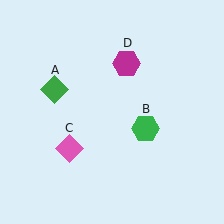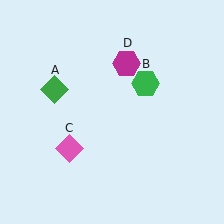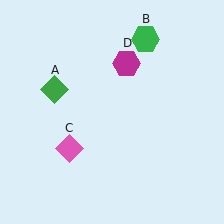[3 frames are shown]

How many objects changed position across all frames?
1 object changed position: green hexagon (object B).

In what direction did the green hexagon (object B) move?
The green hexagon (object B) moved up.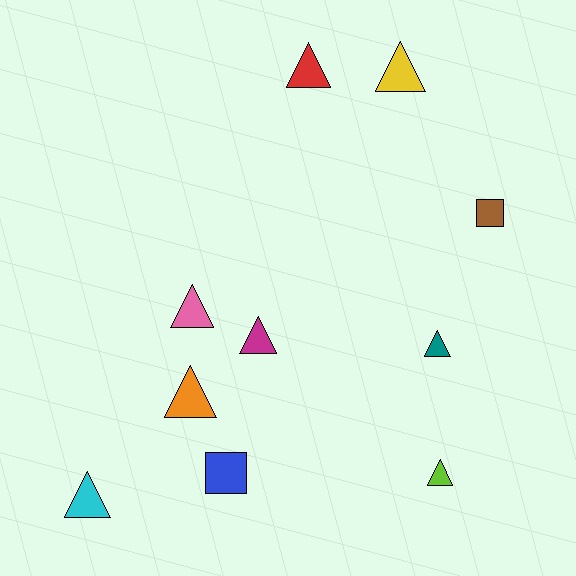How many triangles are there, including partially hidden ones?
There are 8 triangles.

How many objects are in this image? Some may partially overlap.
There are 10 objects.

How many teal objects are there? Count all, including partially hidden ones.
There is 1 teal object.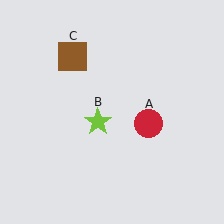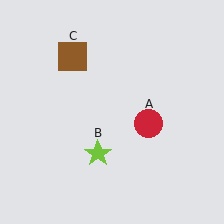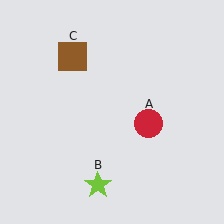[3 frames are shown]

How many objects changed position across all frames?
1 object changed position: lime star (object B).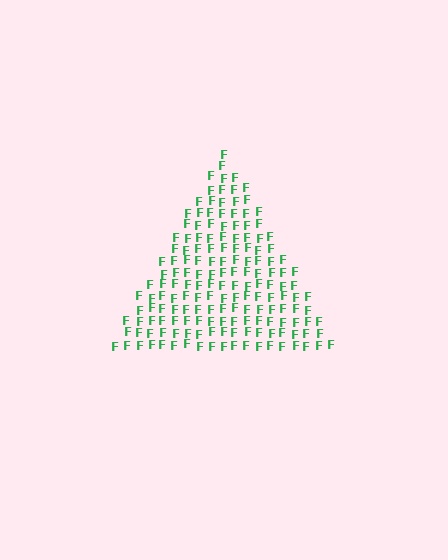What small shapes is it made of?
It is made of small letter F's.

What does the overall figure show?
The overall figure shows a triangle.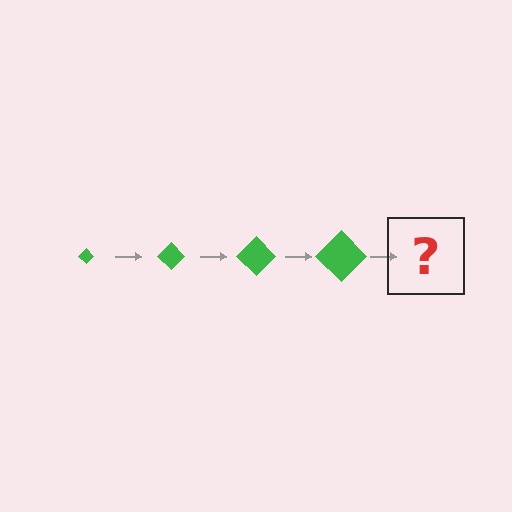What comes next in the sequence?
The next element should be a green diamond, larger than the previous one.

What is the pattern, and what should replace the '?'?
The pattern is that the diamond gets progressively larger each step. The '?' should be a green diamond, larger than the previous one.